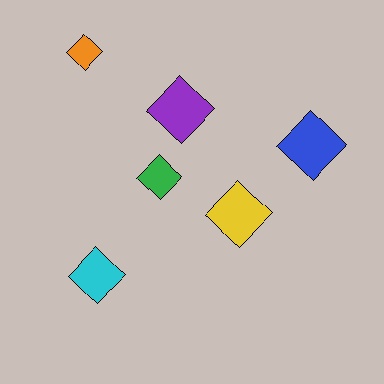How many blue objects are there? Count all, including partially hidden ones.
There is 1 blue object.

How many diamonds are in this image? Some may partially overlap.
There are 6 diamonds.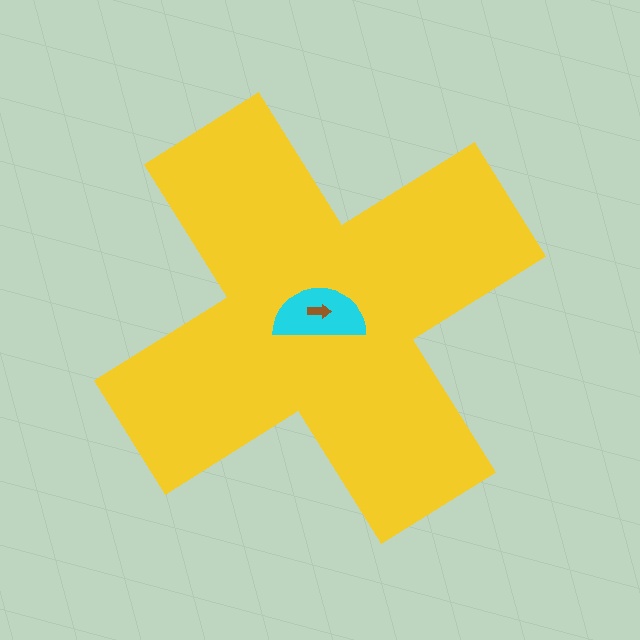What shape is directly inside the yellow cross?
The cyan semicircle.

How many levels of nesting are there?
3.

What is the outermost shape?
The yellow cross.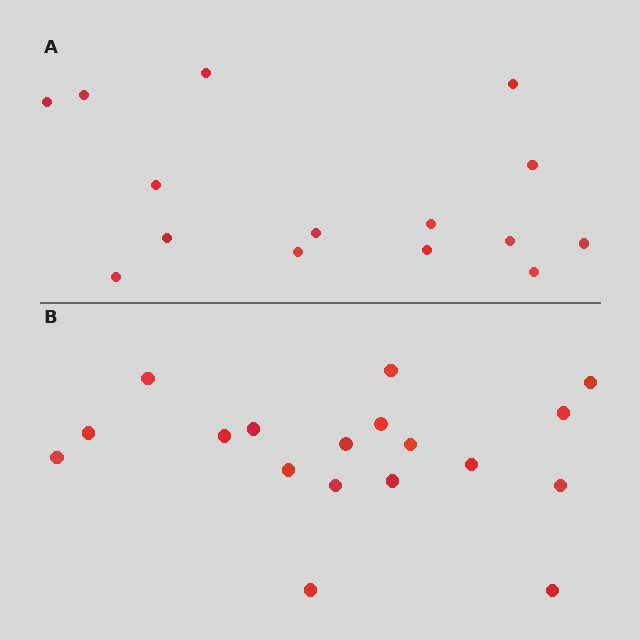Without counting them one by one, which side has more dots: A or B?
Region B (the bottom region) has more dots.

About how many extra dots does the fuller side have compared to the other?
Region B has just a few more — roughly 2 or 3 more dots than region A.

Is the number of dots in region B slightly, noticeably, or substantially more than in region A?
Region B has only slightly more — the two regions are fairly close. The ratio is roughly 1.2 to 1.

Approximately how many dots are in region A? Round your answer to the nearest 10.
About 20 dots. (The exact count is 15, which rounds to 20.)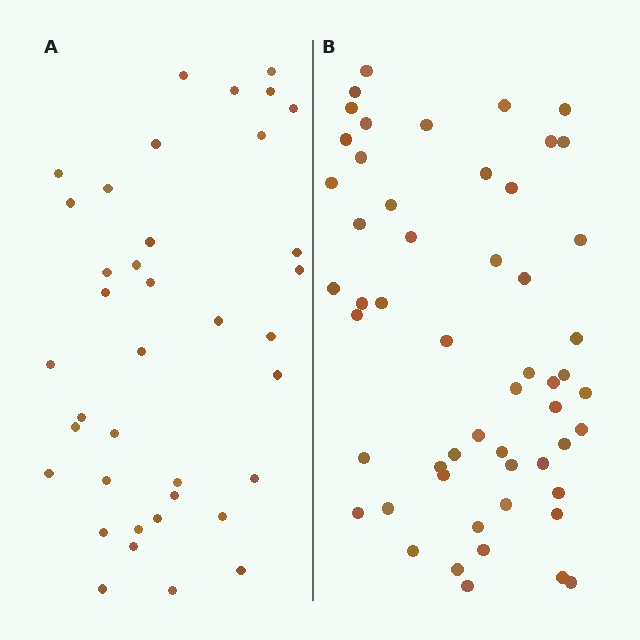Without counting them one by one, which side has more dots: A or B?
Region B (the right region) has more dots.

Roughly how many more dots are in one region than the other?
Region B has approximately 15 more dots than region A.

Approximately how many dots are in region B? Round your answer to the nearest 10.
About 50 dots. (The exact count is 54, which rounds to 50.)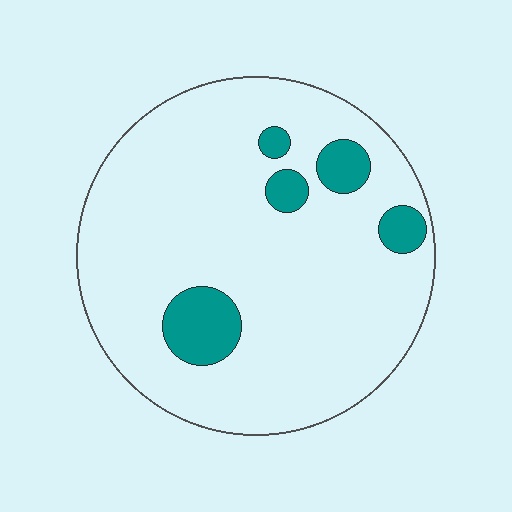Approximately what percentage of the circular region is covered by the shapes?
Approximately 10%.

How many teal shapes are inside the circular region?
5.